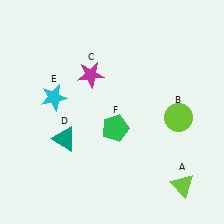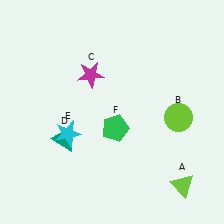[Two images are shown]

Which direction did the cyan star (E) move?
The cyan star (E) moved down.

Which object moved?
The cyan star (E) moved down.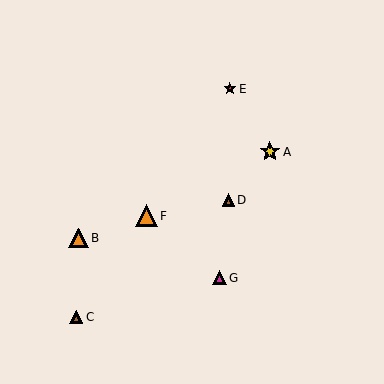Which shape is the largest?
The orange triangle (labeled F) is the largest.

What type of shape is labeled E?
Shape E is a red star.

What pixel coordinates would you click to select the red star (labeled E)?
Click at (230, 89) to select the red star E.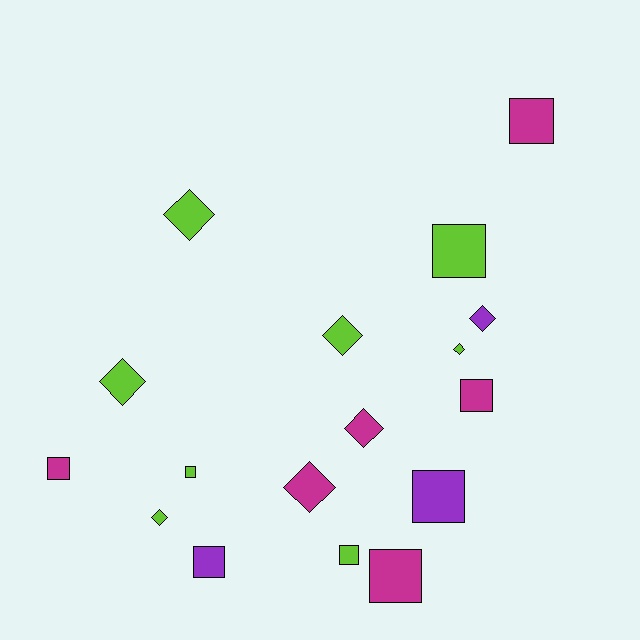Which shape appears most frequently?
Square, with 9 objects.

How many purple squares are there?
There are 2 purple squares.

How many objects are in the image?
There are 17 objects.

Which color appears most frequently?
Lime, with 8 objects.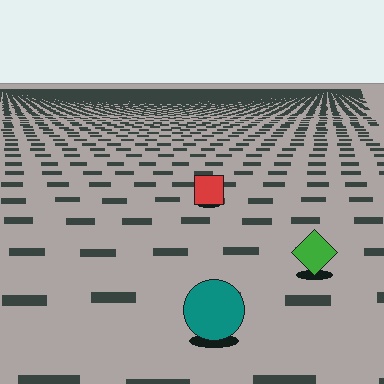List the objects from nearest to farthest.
From nearest to farthest: the teal circle, the green diamond, the red square.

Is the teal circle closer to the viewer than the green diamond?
Yes. The teal circle is closer — you can tell from the texture gradient: the ground texture is coarser near it.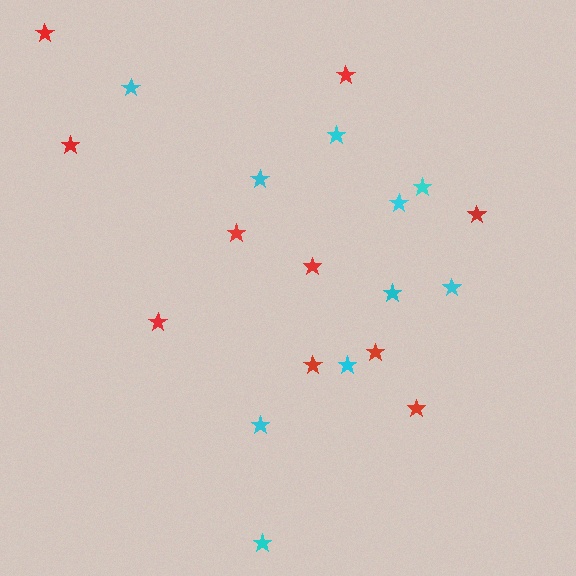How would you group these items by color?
There are 2 groups: one group of cyan stars (10) and one group of red stars (10).